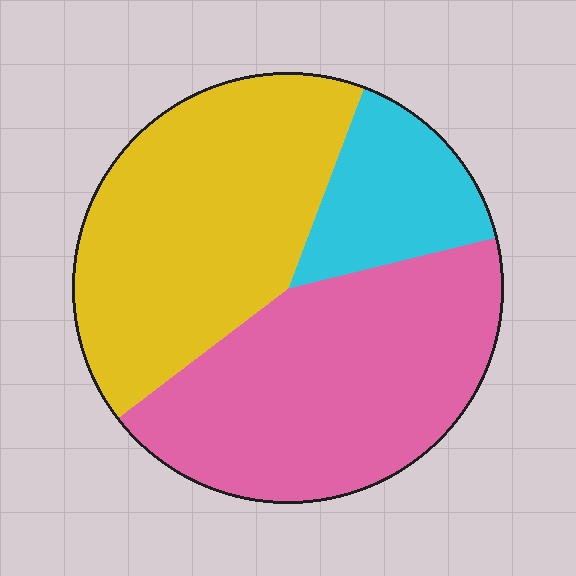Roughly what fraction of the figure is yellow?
Yellow covers about 40% of the figure.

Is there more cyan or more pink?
Pink.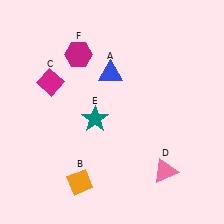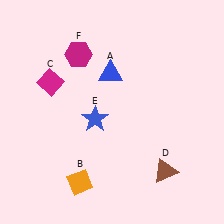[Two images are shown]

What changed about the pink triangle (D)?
In Image 1, D is pink. In Image 2, it changed to brown.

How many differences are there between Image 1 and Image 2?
There are 2 differences between the two images.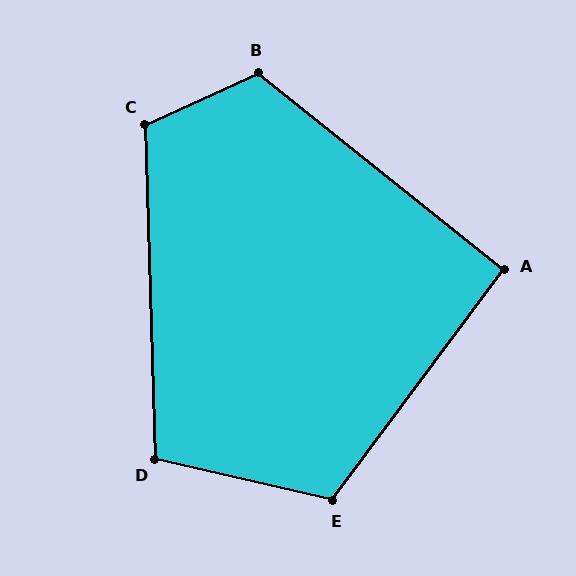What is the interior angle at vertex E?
Approximately 114 degrees (obtuse).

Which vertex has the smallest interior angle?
A, at approximately 92 degrees.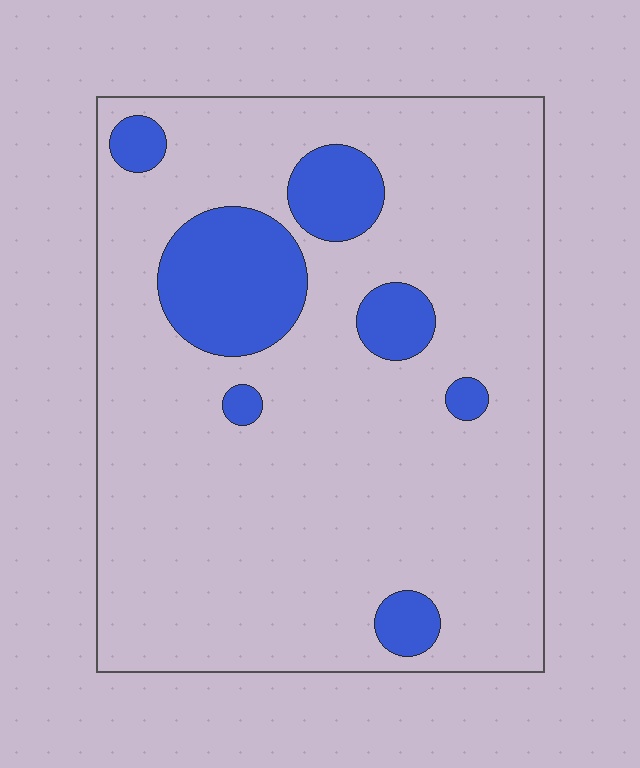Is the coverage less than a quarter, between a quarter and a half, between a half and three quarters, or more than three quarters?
Less than a quarter.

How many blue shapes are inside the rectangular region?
7.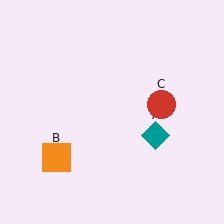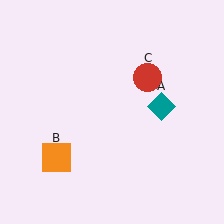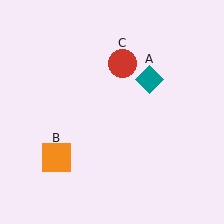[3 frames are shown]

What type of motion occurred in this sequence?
The teal diamond (object A), red circle (object C) rotated counterclockwise around the center of the scene.